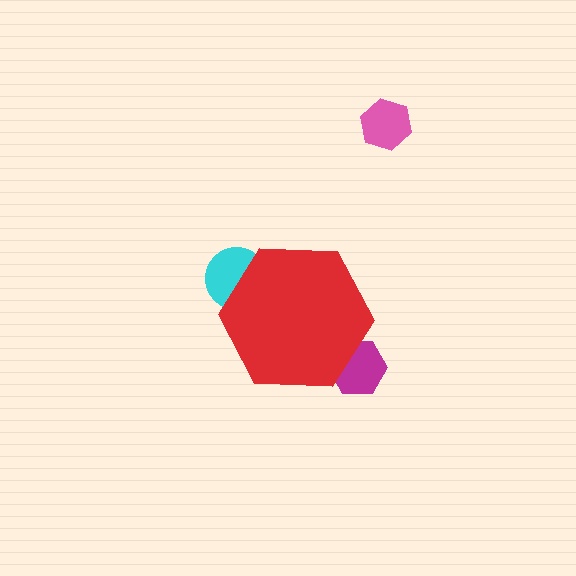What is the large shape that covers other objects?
A red hexagon.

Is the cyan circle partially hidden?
Yes, the cyan circle is partially hidden behind the red hexagon.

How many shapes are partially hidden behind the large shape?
2 shapes are partially hidden.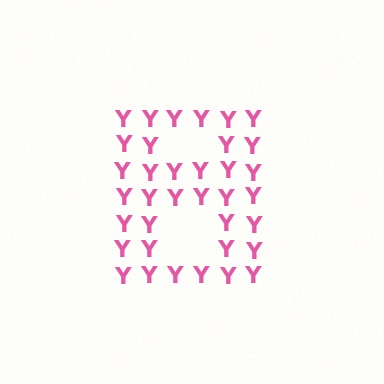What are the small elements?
The small elements are letter Y's.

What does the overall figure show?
The overall figure shows the letter B.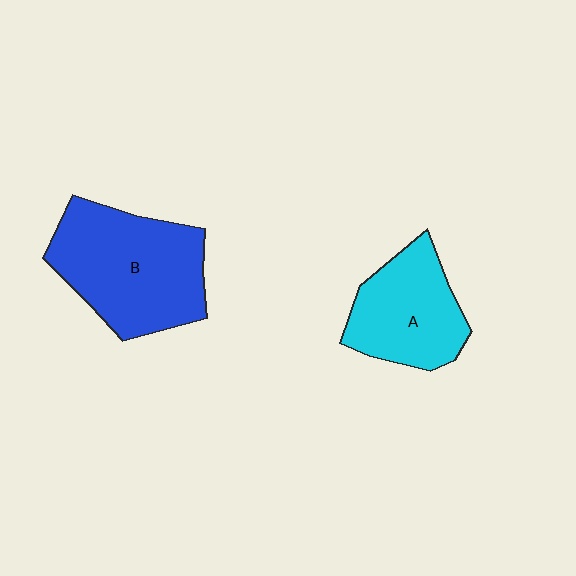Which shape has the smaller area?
Shape A (cyan).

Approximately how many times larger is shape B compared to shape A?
Approximately 1.4 times.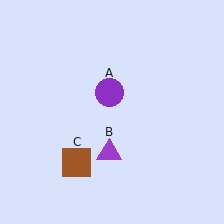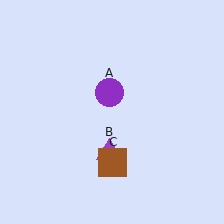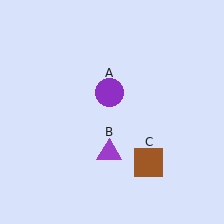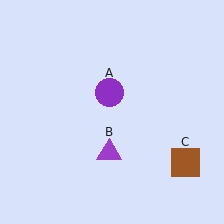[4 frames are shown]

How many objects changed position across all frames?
1 object changed position: brown square (object C).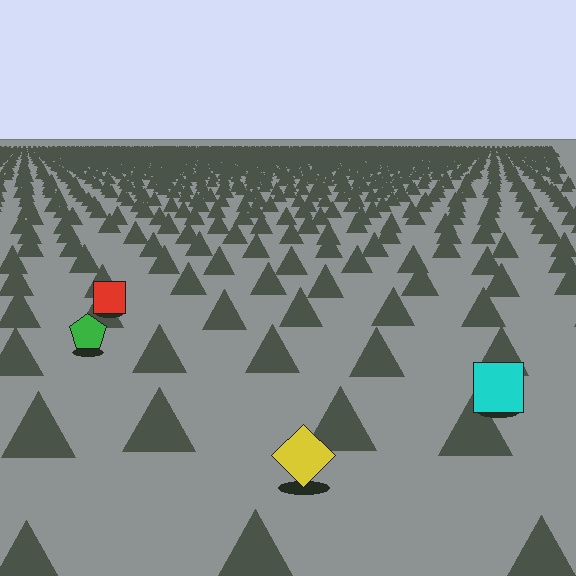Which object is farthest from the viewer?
The red square is farthest from the viewer. It appears smaller and the ground texture around it is denser.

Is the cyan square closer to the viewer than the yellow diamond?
No. The yellow diamond is closer — you can tell from the texture gradient: the ground texture is coarser near it.